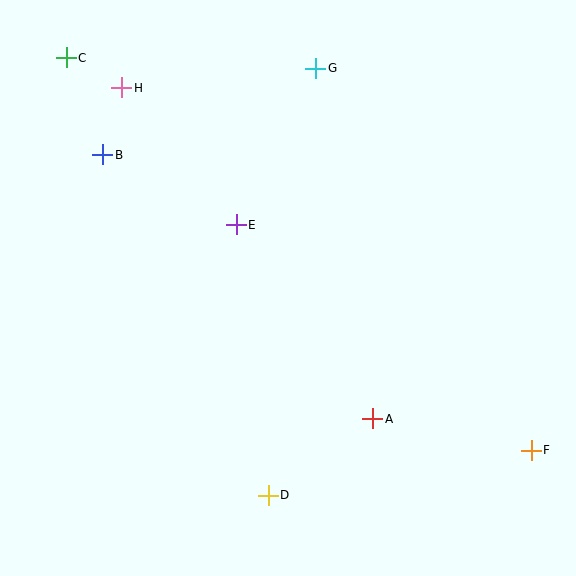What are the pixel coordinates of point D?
Point D is at (268, 495).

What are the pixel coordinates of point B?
Point B is at (103, 155).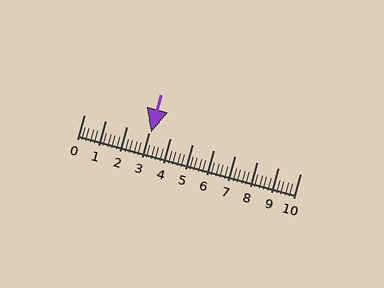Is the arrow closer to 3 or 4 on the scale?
The arrow is closer to 3.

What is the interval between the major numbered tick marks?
The major tick marks are spaced 1 units apart.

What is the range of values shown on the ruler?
The ruler shows values from 0 to 10.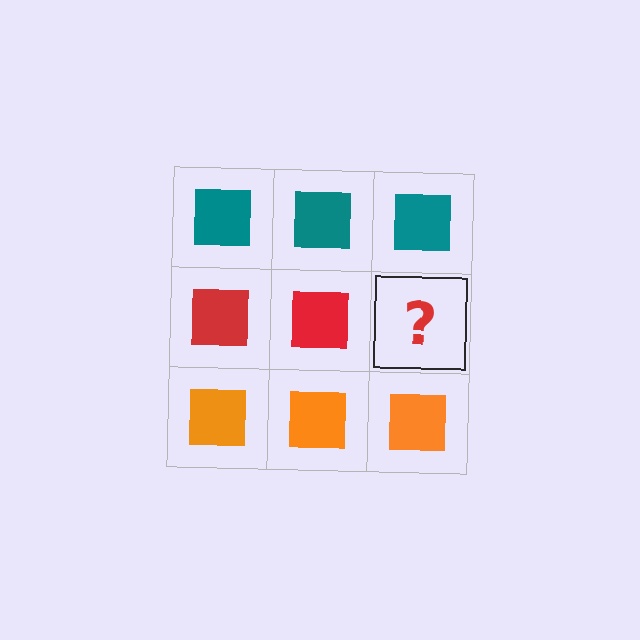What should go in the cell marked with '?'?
The missing cell should contain a red square.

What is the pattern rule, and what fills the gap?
The rule is that each row has a consistent color. The gap should be filled with a red square.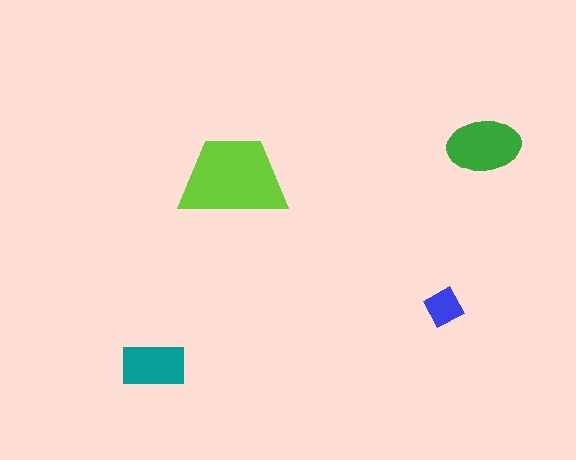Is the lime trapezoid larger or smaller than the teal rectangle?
Larger.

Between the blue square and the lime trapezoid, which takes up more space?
The lime trapezoid.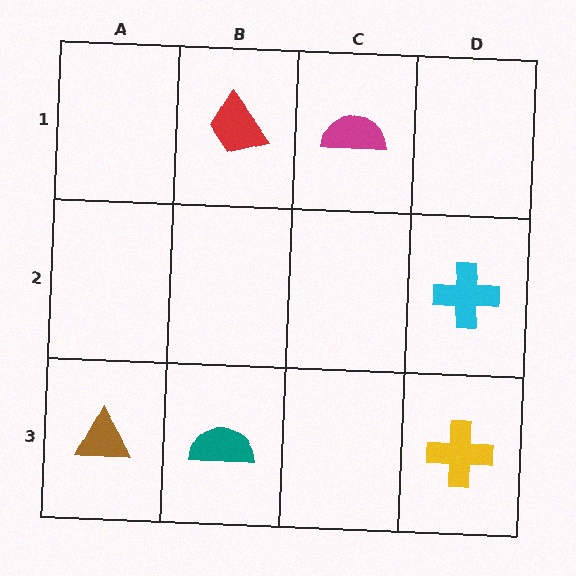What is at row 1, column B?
A red trapezoid.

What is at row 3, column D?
A yellow cross.